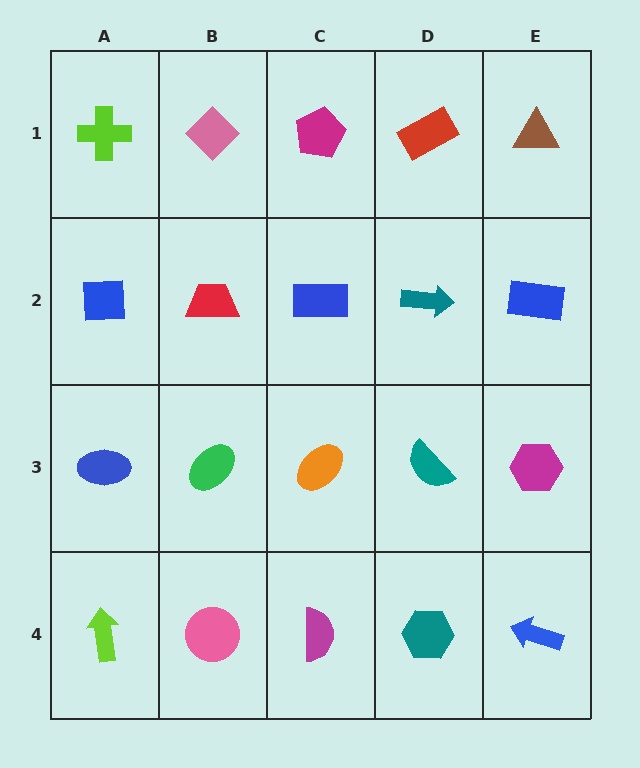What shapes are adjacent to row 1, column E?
A blue rectangle (row 2, column E), a red rectangle (row 1, column D).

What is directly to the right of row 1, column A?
A pink diamond.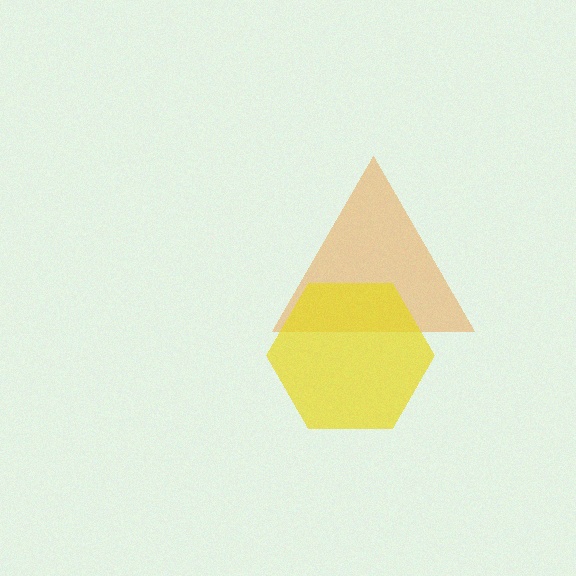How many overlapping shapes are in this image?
There are 2 overlapping shapes in the image.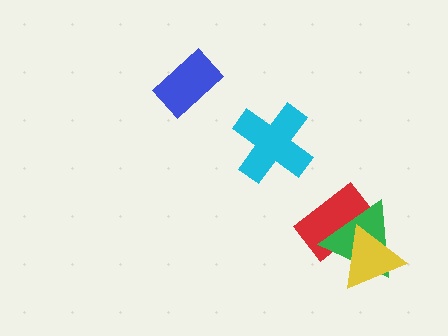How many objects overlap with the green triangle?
2 objects overlap with the green triangle.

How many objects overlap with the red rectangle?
2 objects overlap with the red rectangle.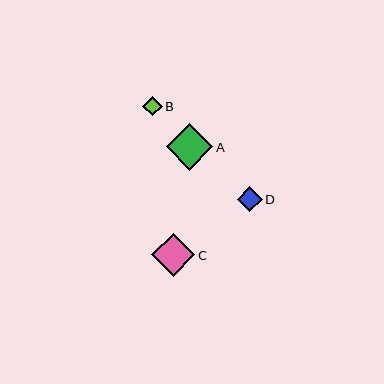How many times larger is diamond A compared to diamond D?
Diamond A is approximately 1.9 times the size of diamond D.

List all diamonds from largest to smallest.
From largest to smallest: A, C, D, B.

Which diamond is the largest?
Diamond A is the largest with a size of approximately 47 pixels.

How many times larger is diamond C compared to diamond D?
Diamond C is approximately 1.7 times the size of diamond D.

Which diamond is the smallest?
Diamond B is the smallest with a size of approximately 20 pixels.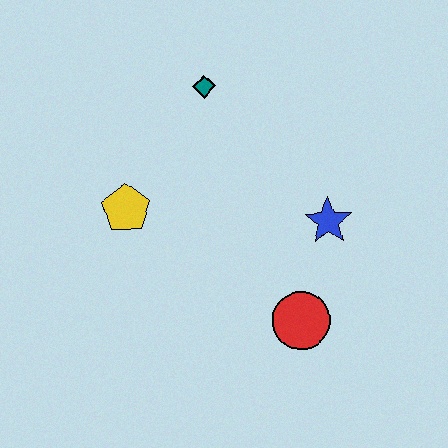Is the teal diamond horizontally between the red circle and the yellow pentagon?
Yes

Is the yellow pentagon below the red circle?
No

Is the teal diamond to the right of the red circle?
No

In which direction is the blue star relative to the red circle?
The blue star is above the red circle.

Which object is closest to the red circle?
The blue star is closest to the red circle.